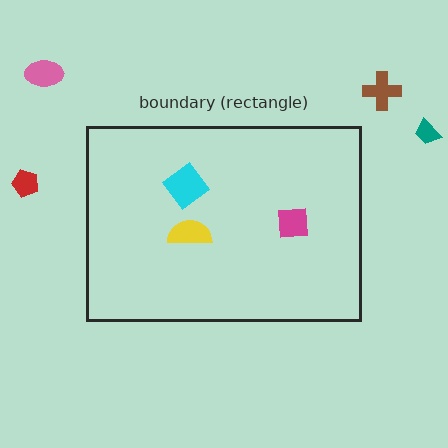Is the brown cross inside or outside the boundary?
Outside.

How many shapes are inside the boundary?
3 inside, 4 outside.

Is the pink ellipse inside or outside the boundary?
Outside.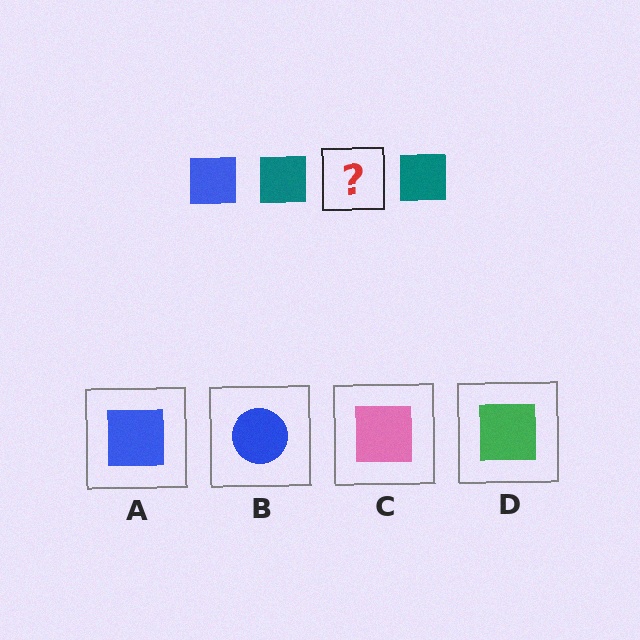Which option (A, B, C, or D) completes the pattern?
A.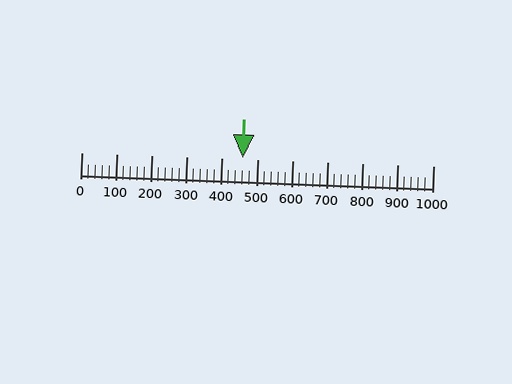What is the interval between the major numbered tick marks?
The major tick marks are spaced 100 units apart.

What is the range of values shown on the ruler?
The ruler shows values from 0 to 1000.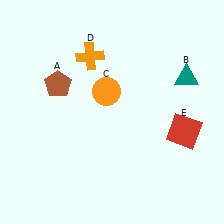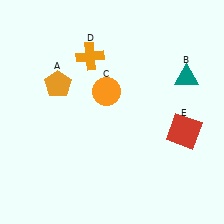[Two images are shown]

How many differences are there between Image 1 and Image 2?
There is 1 difference between the two images.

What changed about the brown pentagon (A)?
In Image 1, A is brown. In Image 2, it changed to orange.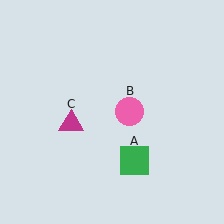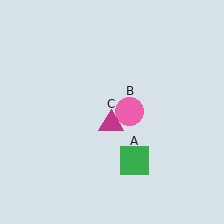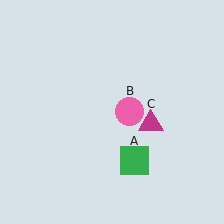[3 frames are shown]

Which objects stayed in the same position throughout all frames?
Green square (object A) and pink circle (object B) remained stationary.